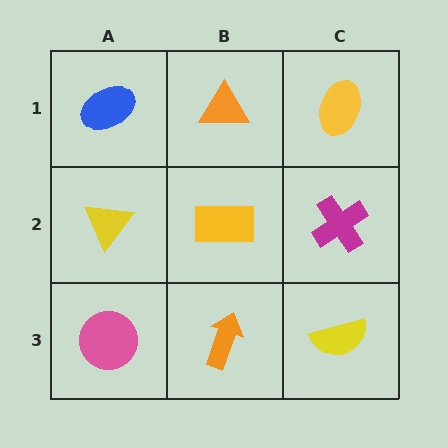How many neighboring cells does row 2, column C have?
3.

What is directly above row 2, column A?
A blue ellipse.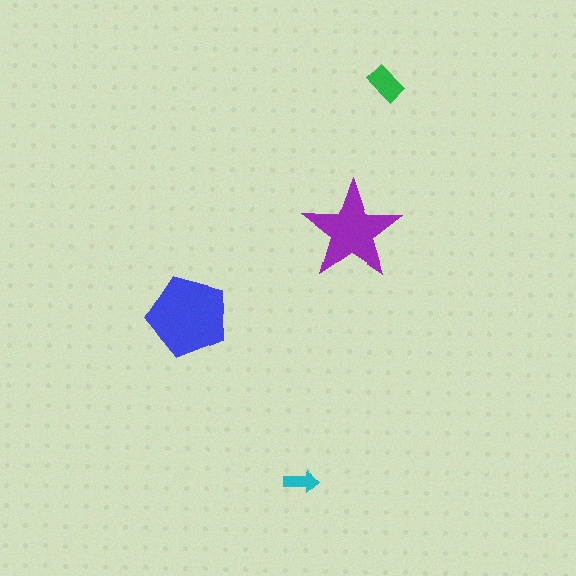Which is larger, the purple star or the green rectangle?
The purple star.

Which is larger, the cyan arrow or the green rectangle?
The green rectangle.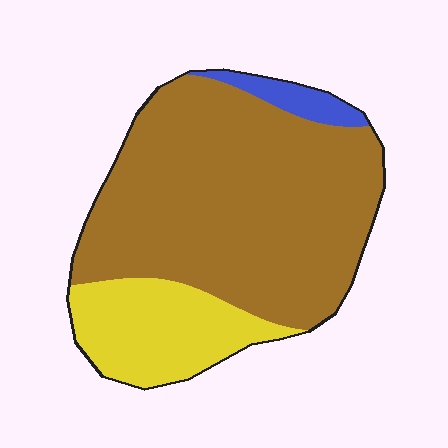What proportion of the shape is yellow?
Yellow takes up about one fifth (1/5) of the shape.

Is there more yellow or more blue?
Yellow.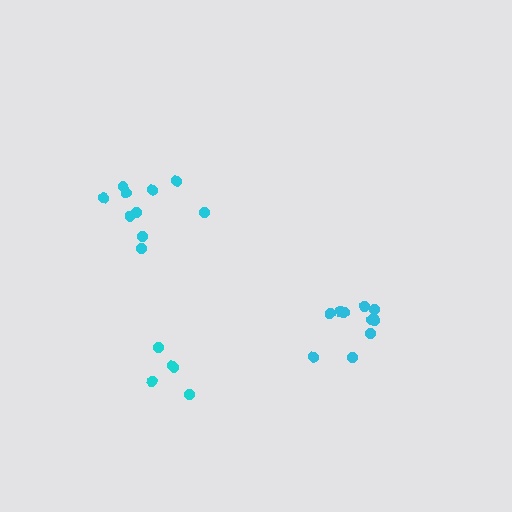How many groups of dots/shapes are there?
There are 3 groups.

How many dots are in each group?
Group 1: 10 dots, Group 2: 5 dots, Group 3: 10 dots (25 total).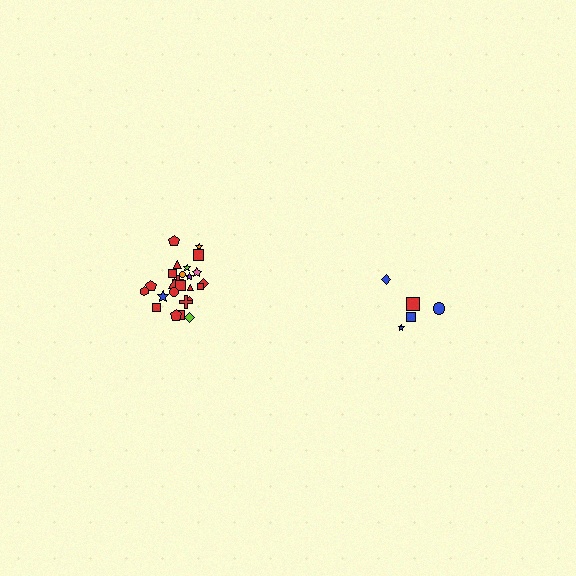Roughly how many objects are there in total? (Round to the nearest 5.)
Roughly 30 objects in total.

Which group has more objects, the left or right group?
The left group.